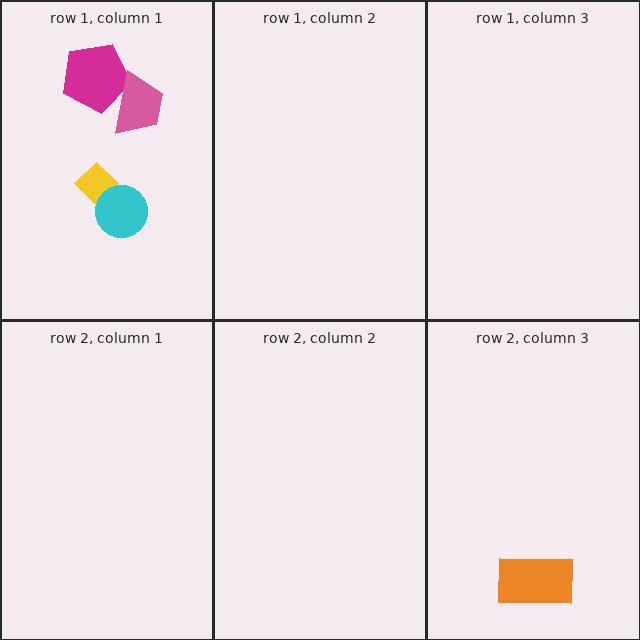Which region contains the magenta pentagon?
The row 1, column 1 region.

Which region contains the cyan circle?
The row 1, column 1 region.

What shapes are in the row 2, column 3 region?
The orange rectangle.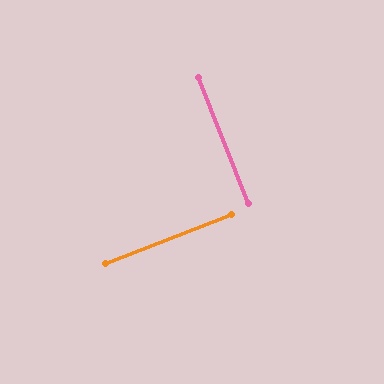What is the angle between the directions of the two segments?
Approximately 89 degrees.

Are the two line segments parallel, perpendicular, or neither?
Perpendicular — they meet at approximately 89°.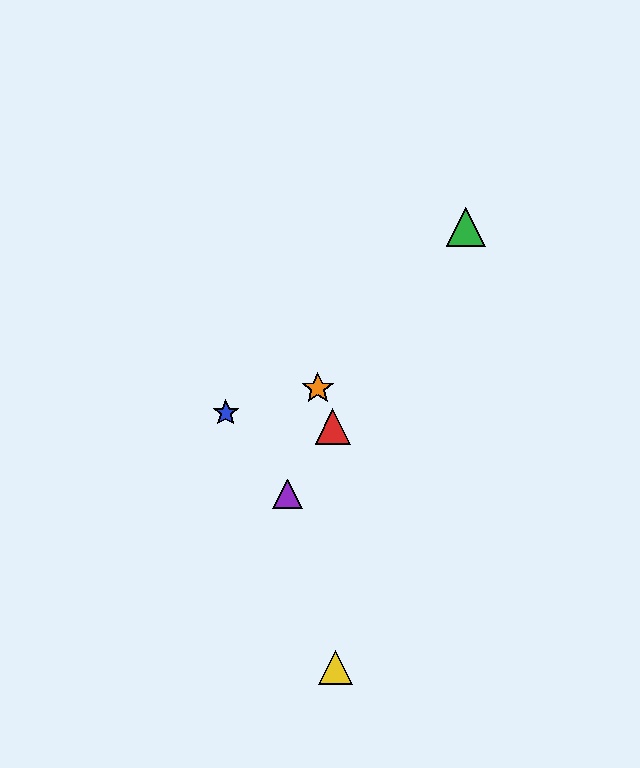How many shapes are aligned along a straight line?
3 shapes (the red triangle, the green triangle, the purple triangle) are aligned along a straight line.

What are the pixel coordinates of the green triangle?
The green triangle is at (466, 227).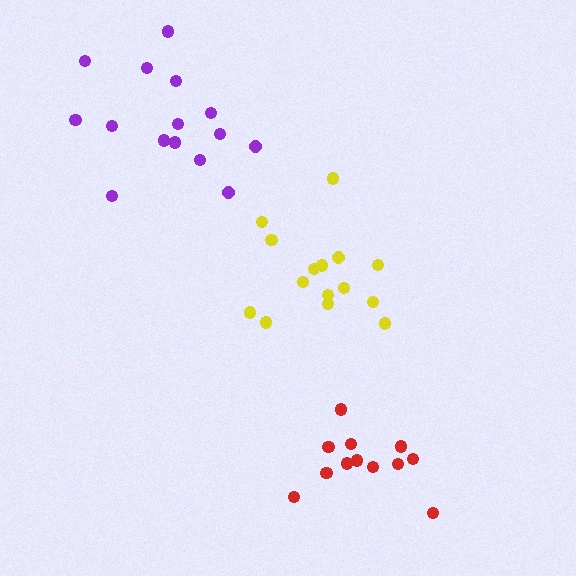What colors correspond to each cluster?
The clusters are colored: purple, red, yellow.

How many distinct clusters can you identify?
There are 3 distinct clusters.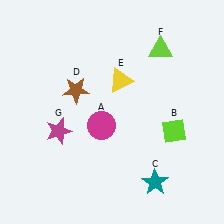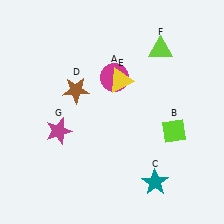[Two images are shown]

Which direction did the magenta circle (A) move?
The magenta circle (A) moved up.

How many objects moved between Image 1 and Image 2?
1 object moved between the two images.